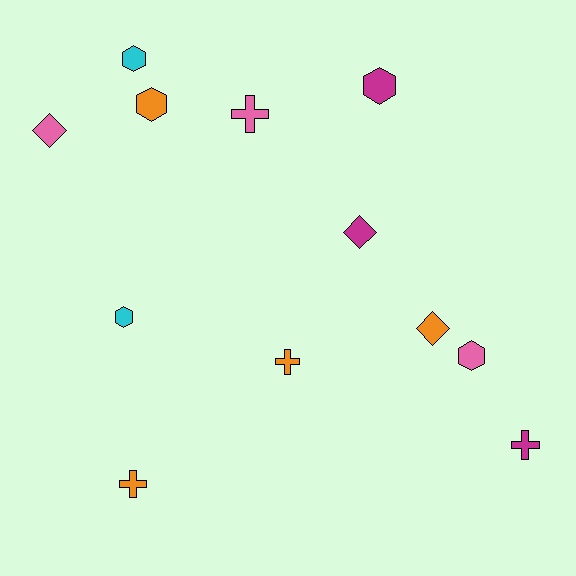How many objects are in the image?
There are 12 objects.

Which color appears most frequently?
Orange, with 4 objects.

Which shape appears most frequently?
Hexagon, with 5 objects.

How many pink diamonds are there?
There is 1 pink diamond.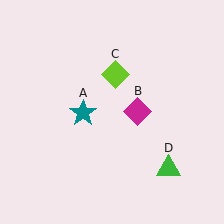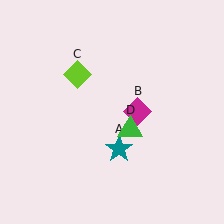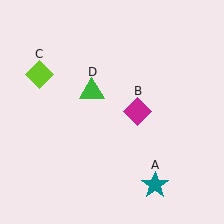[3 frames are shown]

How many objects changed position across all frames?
3 objects changed position: teal star (object A), lime diamond (object C), green triangle (object D).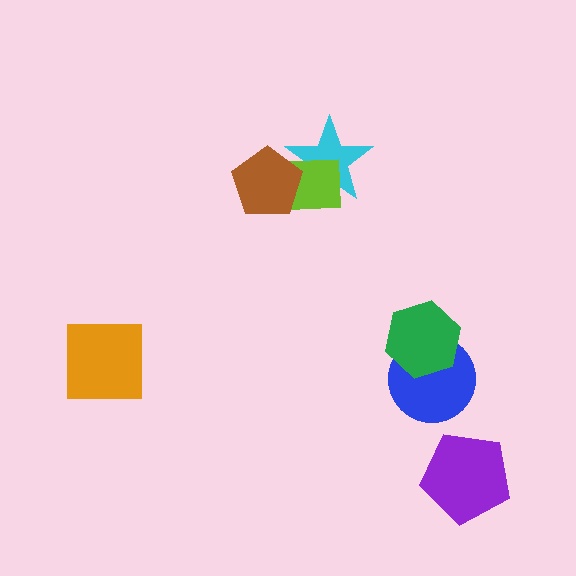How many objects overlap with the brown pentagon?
2 objects overlap with the brown pentagon.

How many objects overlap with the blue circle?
1 object overlaps with the blue circle.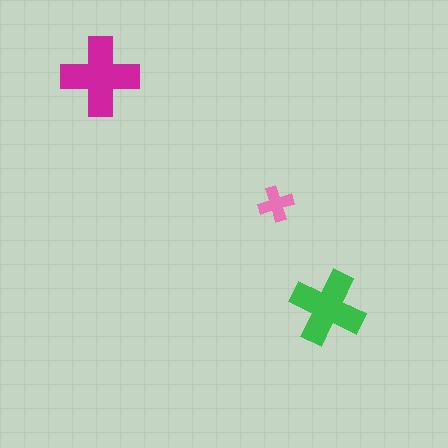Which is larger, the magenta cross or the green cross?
The magenta one.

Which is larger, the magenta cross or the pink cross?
The magenta one.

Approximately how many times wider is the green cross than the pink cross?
About 2 times wider.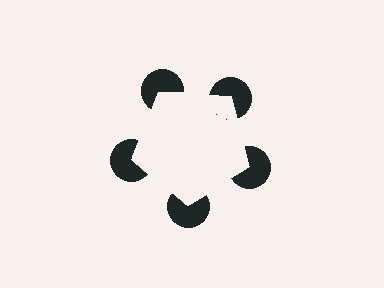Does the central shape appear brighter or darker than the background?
It typically appears slightly brighter than the background, even though no actual brightness change is drawn.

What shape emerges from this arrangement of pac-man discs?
An illusory pentagon — its edges are inferred from the aligned wedge cuts in the pac-man discs, not physically drawn.